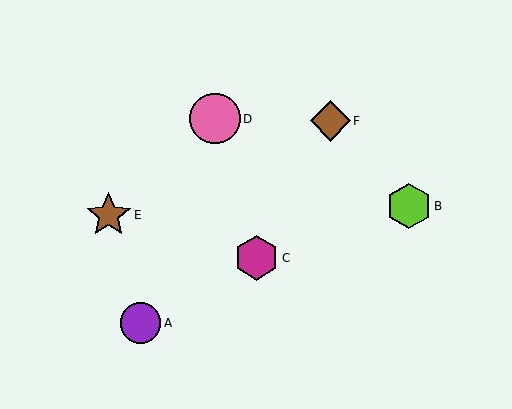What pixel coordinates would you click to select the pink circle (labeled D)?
Click at (215, 119) to select the pink circle D.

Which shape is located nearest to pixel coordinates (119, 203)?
The brown star (labeled E) at (109, 215) is nearest to that location.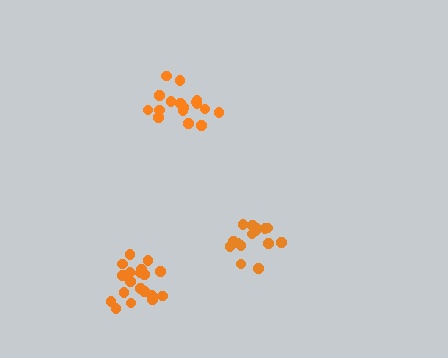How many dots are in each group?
Group 1: 15 dots, Group 2: 19 dots, Group 3: 17 dots (51 total).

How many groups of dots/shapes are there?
There are 3 groups.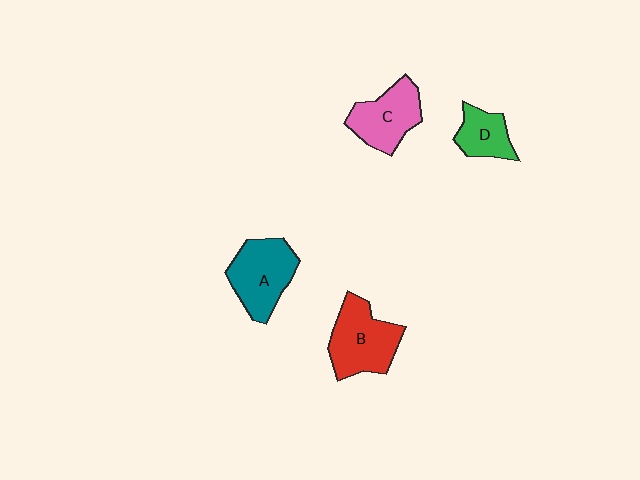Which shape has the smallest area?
Shape D (green).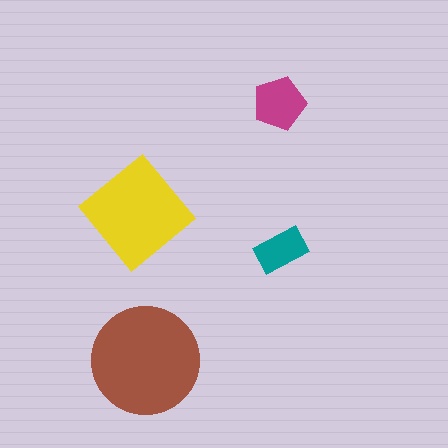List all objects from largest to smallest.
The brown circle, the yellow diamond, the magenta pentagon, the teal rectangle.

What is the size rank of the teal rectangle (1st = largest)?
4th.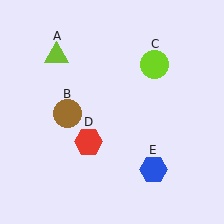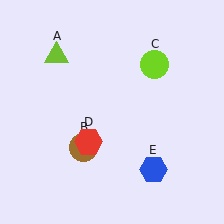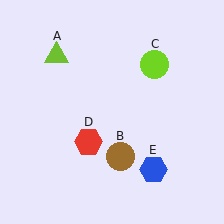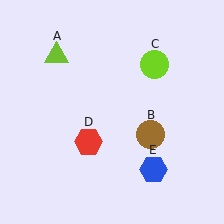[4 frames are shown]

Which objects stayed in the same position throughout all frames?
Lime triangle (object A) and lime circle (object C) and red hexagon (object D) and blue hexagon (object E) remained stationary.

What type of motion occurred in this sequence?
The brown circle (object B) rotated counterclockwise around the center of the scene.